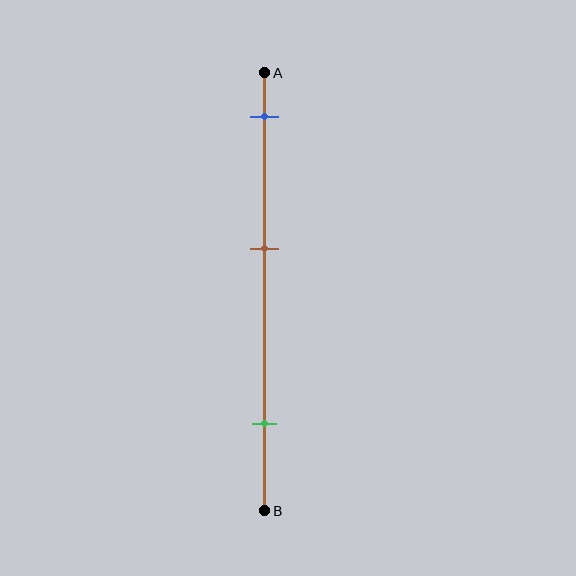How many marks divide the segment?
There are 3 marks dividing the segment.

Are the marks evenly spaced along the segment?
Yes, the marks are approximately evenly spaced.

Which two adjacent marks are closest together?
The blue and brown marks are the closest adjacent pair.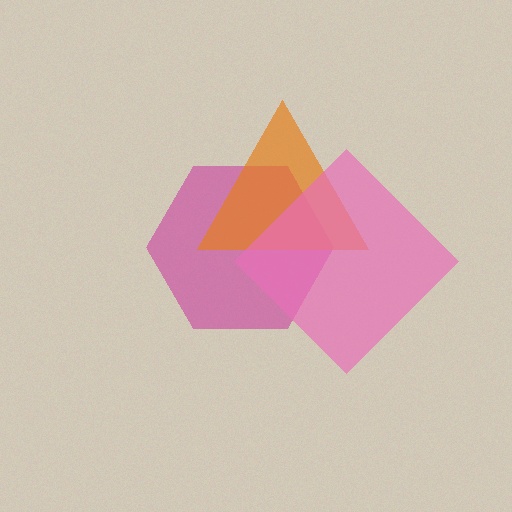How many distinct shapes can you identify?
There are 3 distinct shapes: a magenta hexagon, an orange triangle, a pink diamond.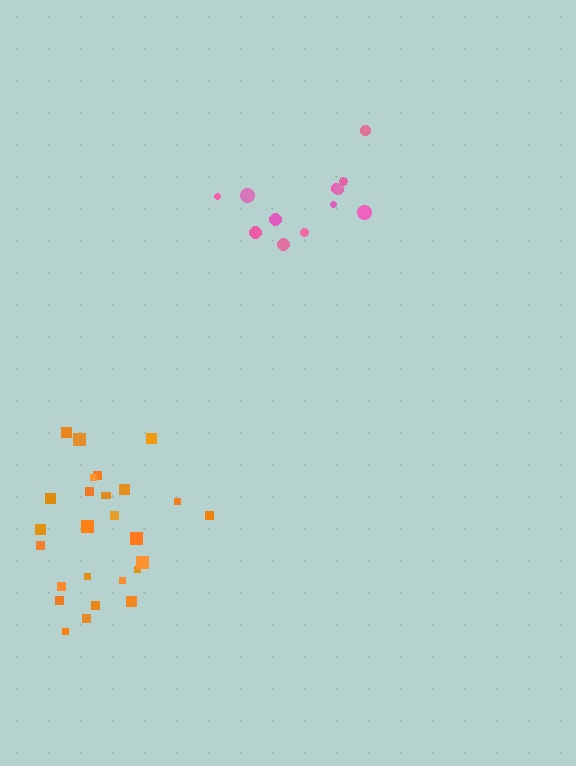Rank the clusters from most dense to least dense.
orange, pink.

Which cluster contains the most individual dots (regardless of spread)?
Orange (27).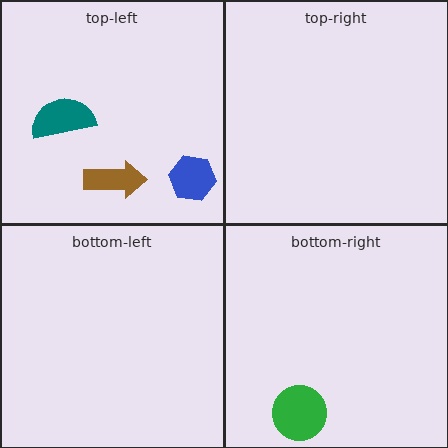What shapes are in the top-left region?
The blue hexagon, the brown arrow, the teal semicircle.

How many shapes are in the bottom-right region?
1.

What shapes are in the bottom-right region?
The green circle.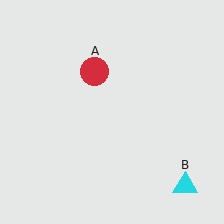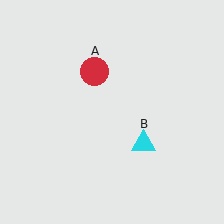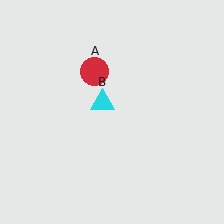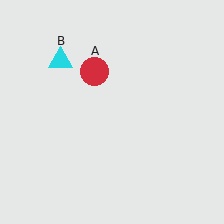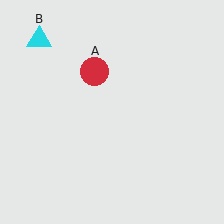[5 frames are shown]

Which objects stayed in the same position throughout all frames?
Red circle (object A) remained stationary.